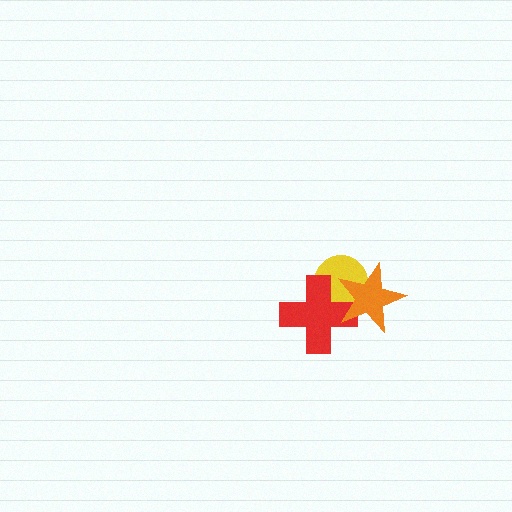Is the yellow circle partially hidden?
Yes, it is partially covered by another shape.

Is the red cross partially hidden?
Yes, it is partially covered by another shape.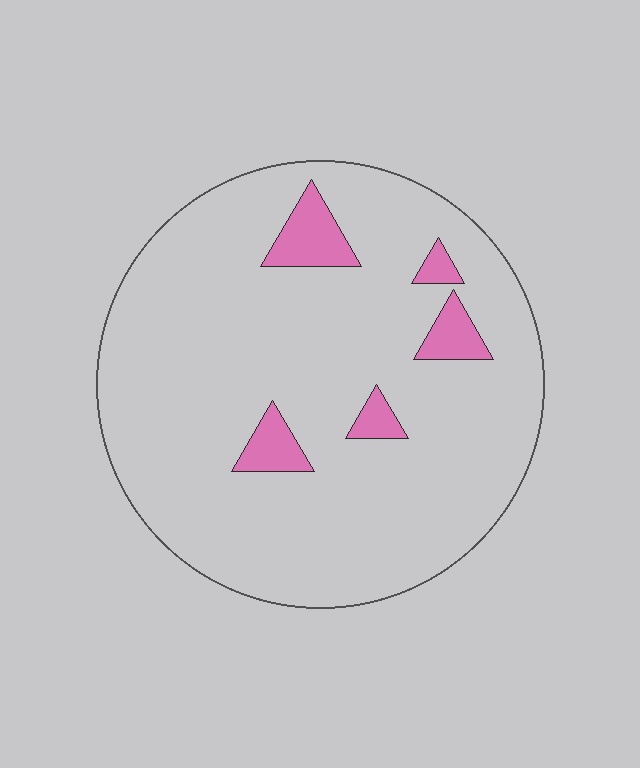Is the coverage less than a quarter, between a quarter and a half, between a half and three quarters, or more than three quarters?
Less than a quarter.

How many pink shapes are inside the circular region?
5.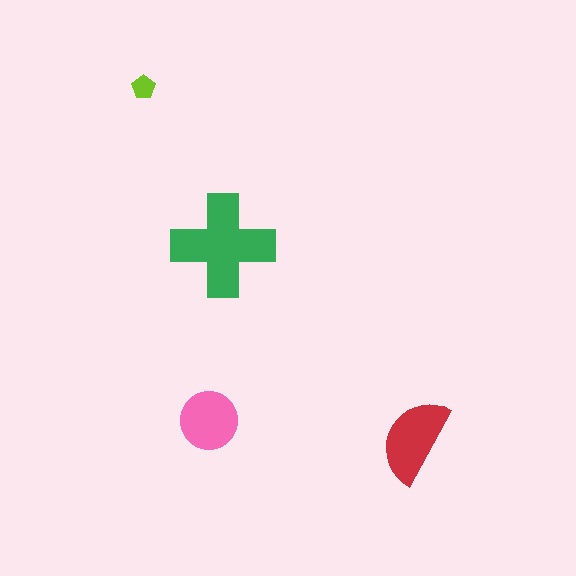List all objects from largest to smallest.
The green cross, the red semicircle, the pink circle, the lime pentagon.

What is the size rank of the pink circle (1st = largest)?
3rd.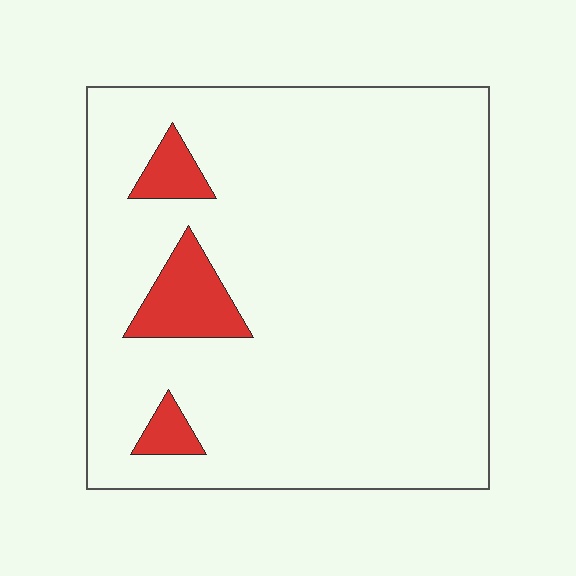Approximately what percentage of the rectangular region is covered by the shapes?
Approximately 10%.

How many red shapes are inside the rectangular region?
3.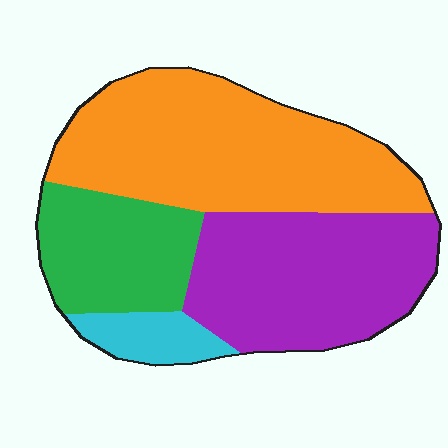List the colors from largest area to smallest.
From largest to smallest: orange, purple, green, cyan.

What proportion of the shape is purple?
Purple takes up about one third (1/3) of the shape.